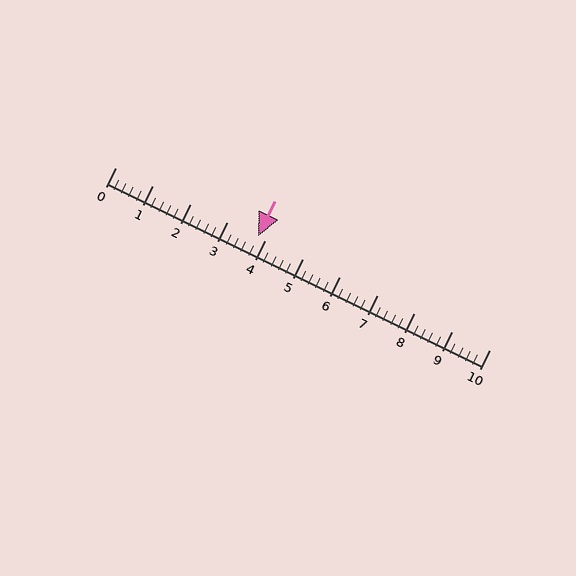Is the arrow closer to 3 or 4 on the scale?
The arrow is closer to 4.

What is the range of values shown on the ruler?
The ruler shows values from 0 to 10.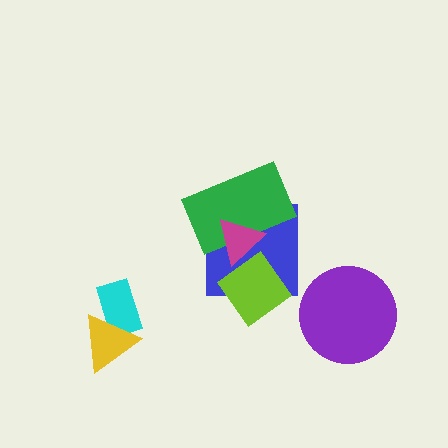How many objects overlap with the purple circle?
0 objects overlap with the purple circle.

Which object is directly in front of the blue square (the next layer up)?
The green rectangle is directly in front of the blue square.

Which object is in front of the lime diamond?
The magenta triangle is in front of the lime diamond.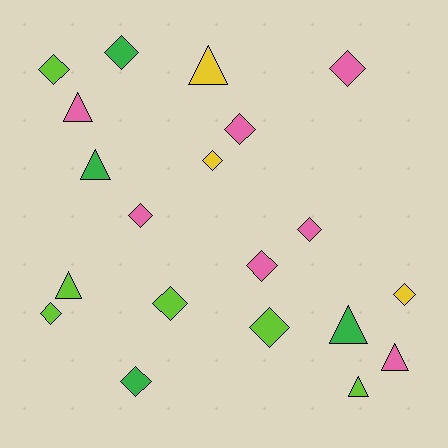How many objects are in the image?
There are 20 objects.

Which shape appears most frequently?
Diamond, with 13 objects.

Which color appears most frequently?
Pink, with 7 objects.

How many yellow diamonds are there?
There are 2 yellow diamonds.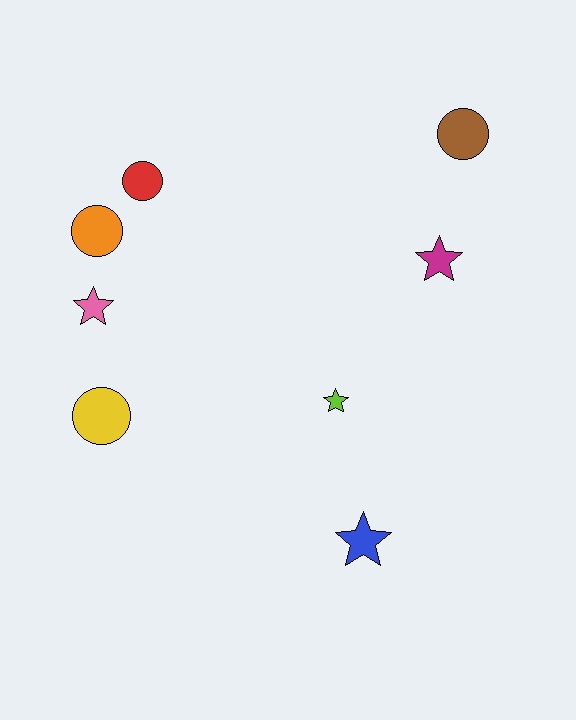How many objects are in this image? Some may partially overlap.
There are 8 objects.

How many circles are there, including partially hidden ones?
There are 4 circles.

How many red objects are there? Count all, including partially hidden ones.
There is 1 red object.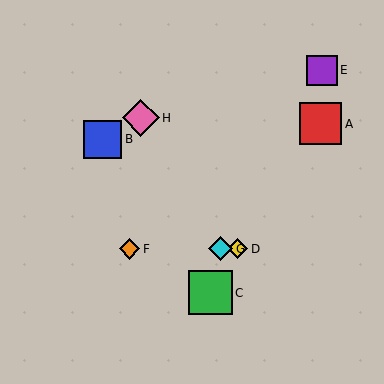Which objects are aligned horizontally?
Objects D, F, G are aligned horizontally.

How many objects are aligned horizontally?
3 objects (D, F, G) are aligned horizontally.